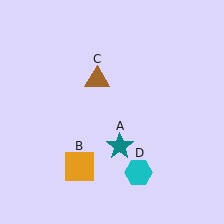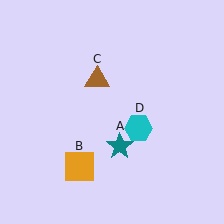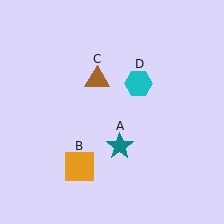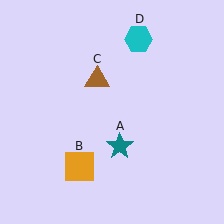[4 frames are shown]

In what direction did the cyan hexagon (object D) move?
The cyan hexagon (object D) moved up.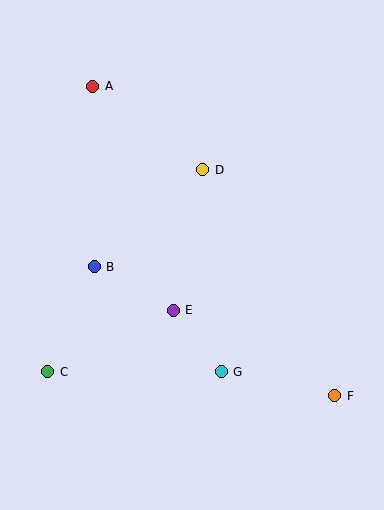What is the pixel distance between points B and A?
The distance between B and A is 181 pixels.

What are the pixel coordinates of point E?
Point E is at (173, 310).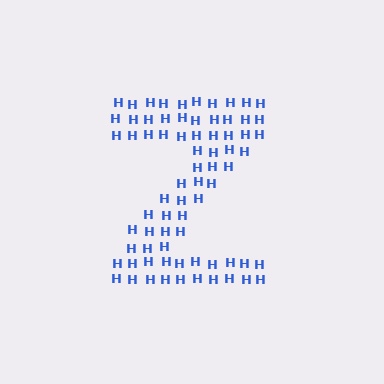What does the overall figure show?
The overall figure shows the letter Z.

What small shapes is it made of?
It is made of small letter H's.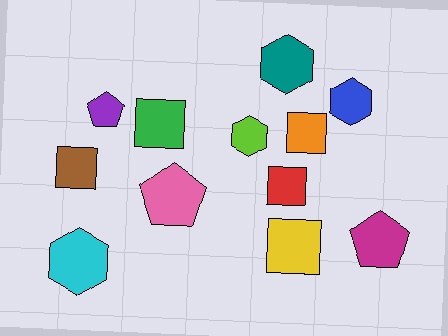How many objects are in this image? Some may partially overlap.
There are 12 objects.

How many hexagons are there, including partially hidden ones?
There are 4 hexagons.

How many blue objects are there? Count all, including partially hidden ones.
There is 1 blue object.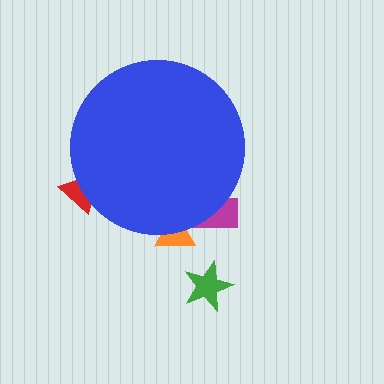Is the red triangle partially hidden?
Yes, the red triangle is partially hidden behind the blue circle.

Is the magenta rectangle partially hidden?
Yes, the magenta rectangle is partially hidden behind the blue circle.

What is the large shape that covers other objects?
A blue circle.